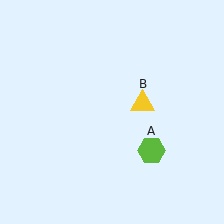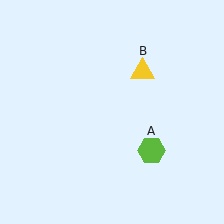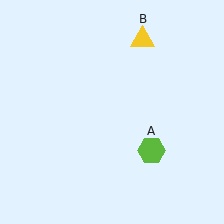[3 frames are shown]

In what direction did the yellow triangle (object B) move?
The yellow triangle (object B) moved up.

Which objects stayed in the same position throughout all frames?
Lime hexagon (object A) remained stationary.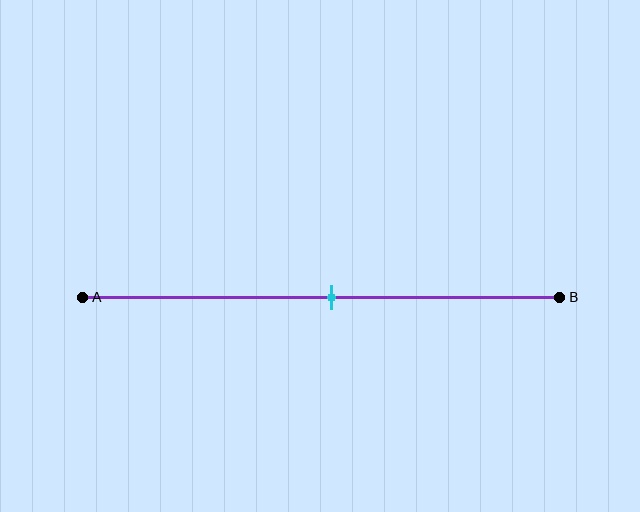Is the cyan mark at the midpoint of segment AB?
Yes, the mark is approximately at the midpoint.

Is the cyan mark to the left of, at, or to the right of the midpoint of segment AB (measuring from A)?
The cyan mark is approximately at the midpoint of segment AB.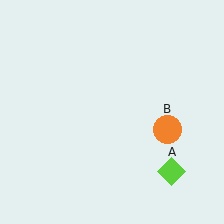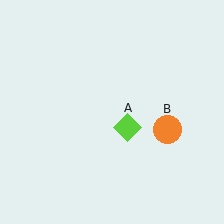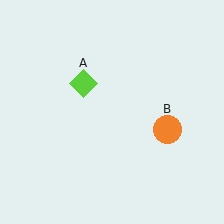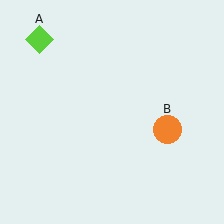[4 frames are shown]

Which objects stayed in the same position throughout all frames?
Orange circle (object B) remained stationary.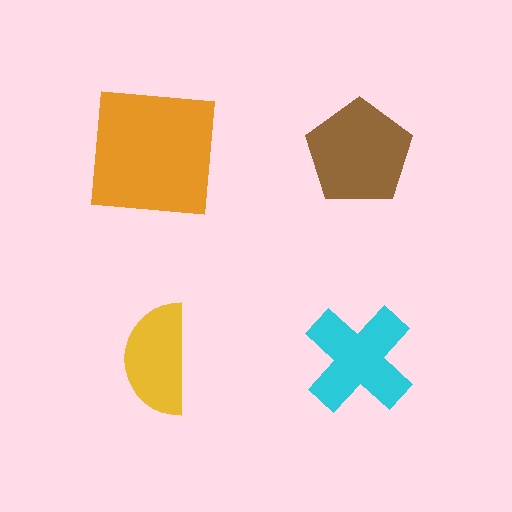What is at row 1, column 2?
A brown pentagon.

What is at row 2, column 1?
A yellow semicircle.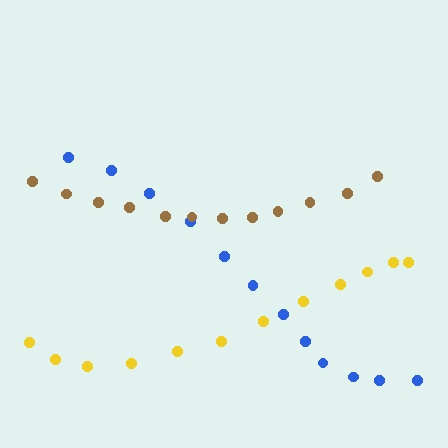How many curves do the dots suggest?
There are 3 distinct paths.